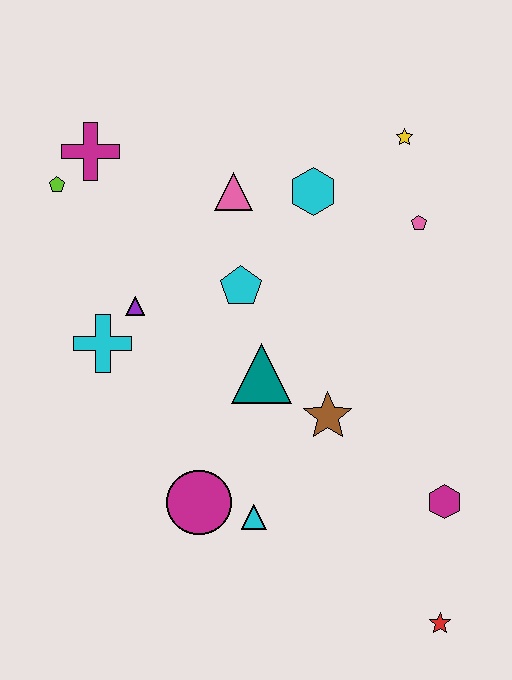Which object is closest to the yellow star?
The pink pentagon is closest to the yellow star.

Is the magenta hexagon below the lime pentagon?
Yes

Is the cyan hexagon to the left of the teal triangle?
No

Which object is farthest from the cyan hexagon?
The red star is farthest from the cyan hexagon.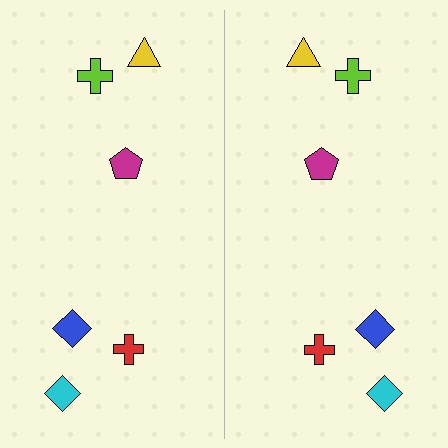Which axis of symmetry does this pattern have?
The pattern has a vertical axis of symmetry running through the center of the image.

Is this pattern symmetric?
Yes, this pattern has bilateral (reflection) symmetry.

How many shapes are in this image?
There are 12 shapes in this image.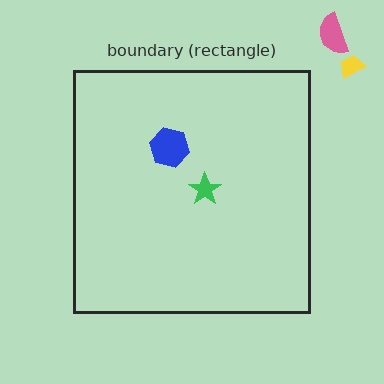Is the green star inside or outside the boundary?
Inside.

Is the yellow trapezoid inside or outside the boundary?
Outside.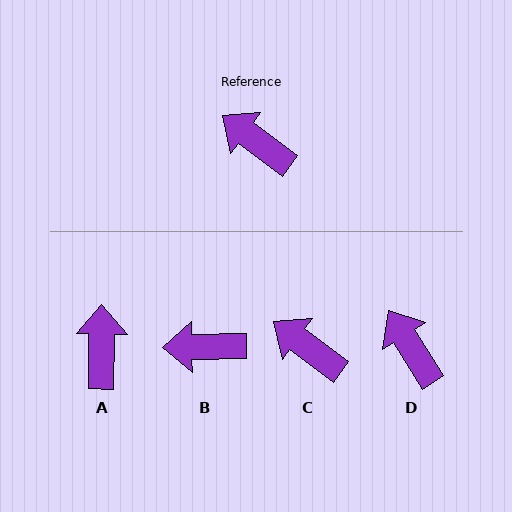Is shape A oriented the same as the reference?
No, it is off by about 54 degrees.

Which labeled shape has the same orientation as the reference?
C.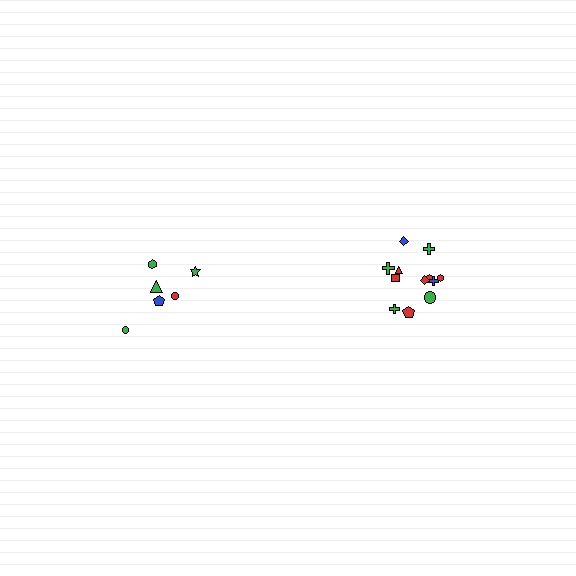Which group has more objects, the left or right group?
The right group.